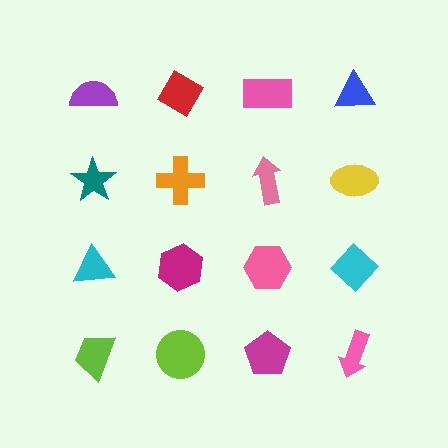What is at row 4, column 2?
A lime circle.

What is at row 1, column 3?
A pink rectangle.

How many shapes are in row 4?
4 shapes.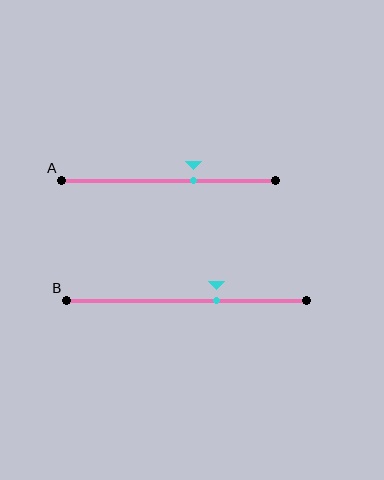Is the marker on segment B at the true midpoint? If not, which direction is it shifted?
No, the marker on segment B is shifted to the right by about 12% of the segment length.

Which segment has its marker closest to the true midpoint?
Segment A has its marker closest to the true midpoint.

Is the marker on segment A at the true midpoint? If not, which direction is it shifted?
No, the marker on segment A is shifted to the right by about 11% of the segment length.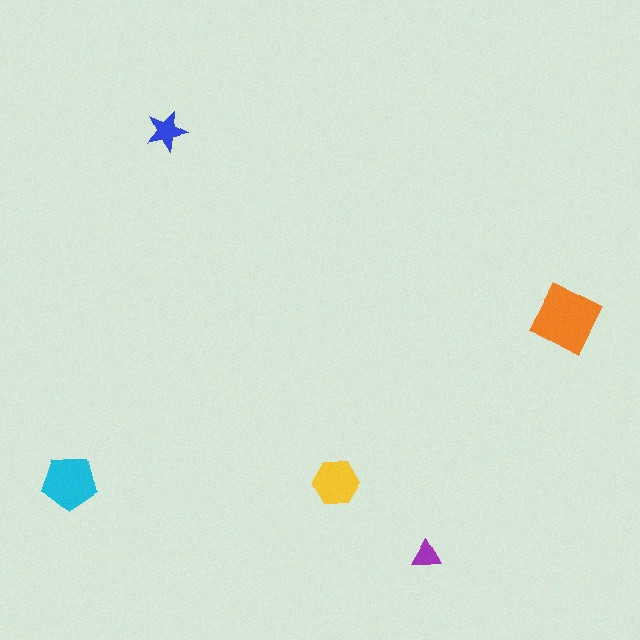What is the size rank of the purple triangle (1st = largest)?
5th.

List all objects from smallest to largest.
The purple triangle, the blue star, the yellow hexagon, the cyan pentagon, the orange diamond.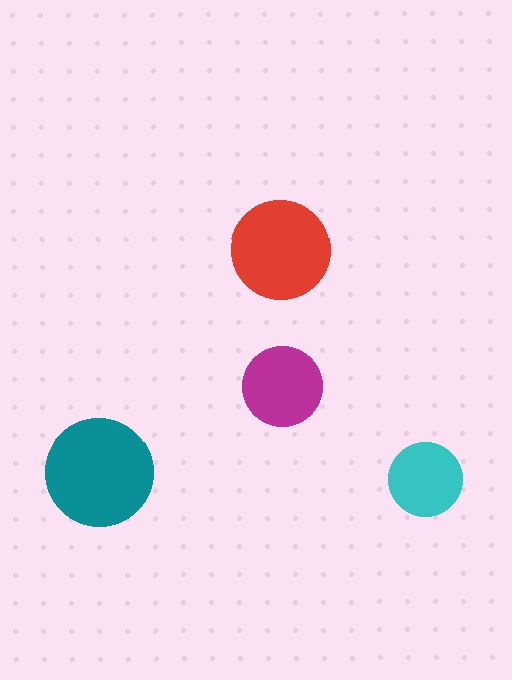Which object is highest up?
The red circle is topmost.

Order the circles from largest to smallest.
the teal one, the red one, the magenta one, the cyan one.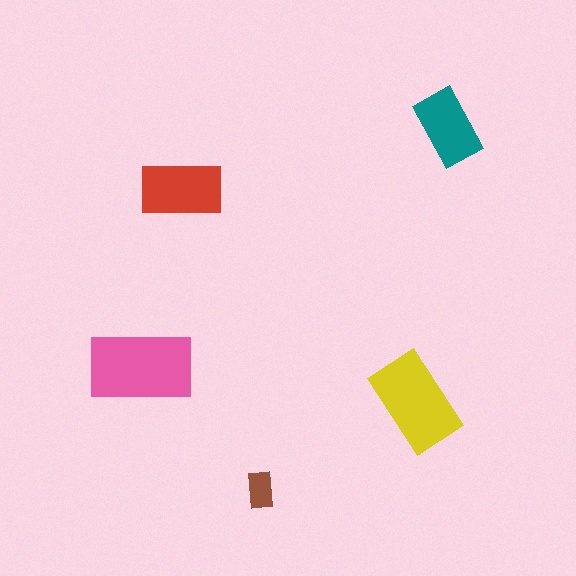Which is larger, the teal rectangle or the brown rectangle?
The teal one.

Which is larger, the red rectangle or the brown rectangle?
The red one.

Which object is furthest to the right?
The teal rectangle is rightmost.